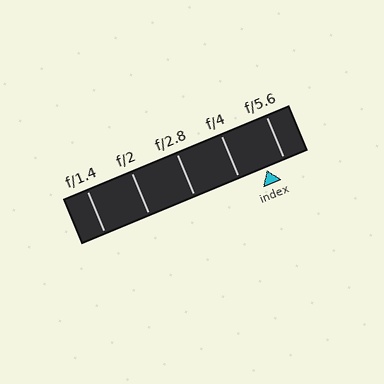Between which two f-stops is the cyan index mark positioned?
The index mark is between f/4 and f/5.6.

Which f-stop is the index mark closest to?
The index mark is closest to f/5.6.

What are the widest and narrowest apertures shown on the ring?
The widest aperture shown is f/1.4 and the narrowest is f/5.6.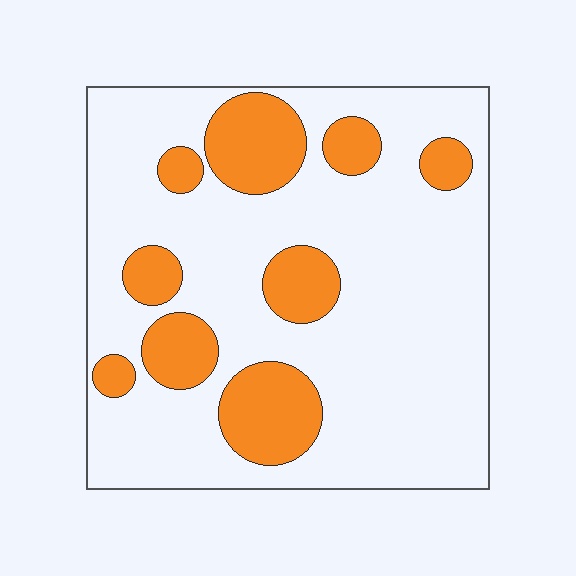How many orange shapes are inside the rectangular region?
9.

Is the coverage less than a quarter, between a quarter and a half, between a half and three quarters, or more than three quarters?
Less than a quarter.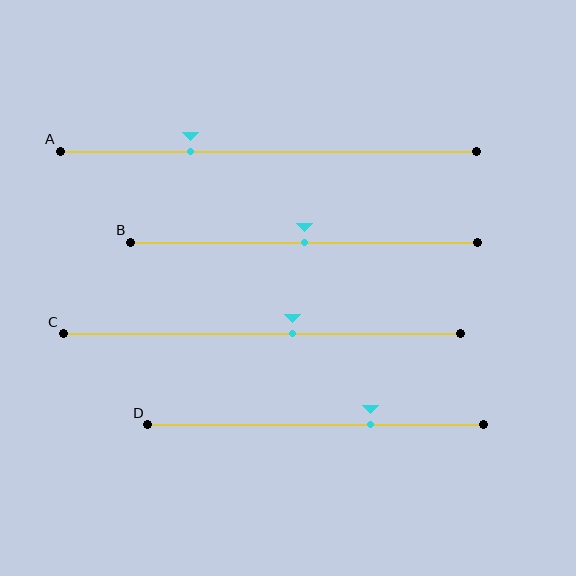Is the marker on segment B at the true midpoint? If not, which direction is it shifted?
Yes, the marker on segment B is at the true midpoint.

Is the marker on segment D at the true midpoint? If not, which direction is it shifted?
No, the marker on segment D is shifted to the right by about 16% of the segment length.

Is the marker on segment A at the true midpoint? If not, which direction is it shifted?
No, the marker on segment A is shifted to the left by about 19% of the segment length.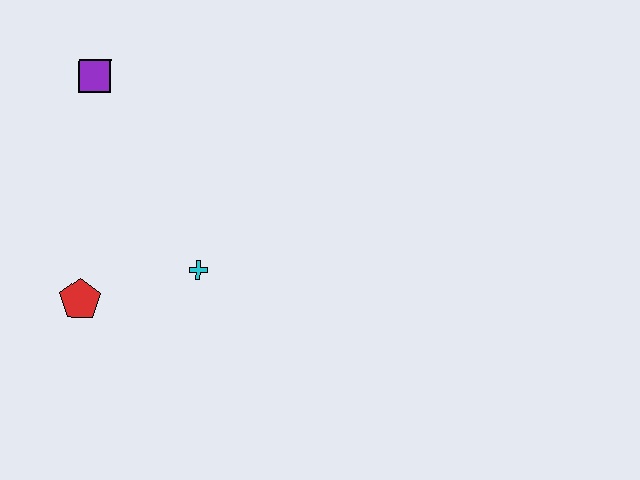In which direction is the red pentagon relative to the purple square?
The red pentagon is below the purple square.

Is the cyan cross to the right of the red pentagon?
Yes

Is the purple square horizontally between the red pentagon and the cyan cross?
Yes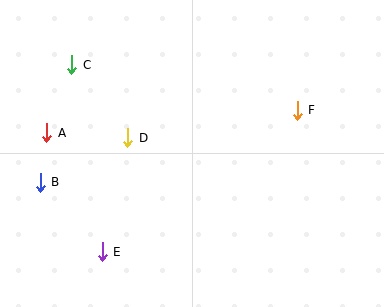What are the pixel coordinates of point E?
Point E is at (103, 252).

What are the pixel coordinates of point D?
Point D is at (128, 138).